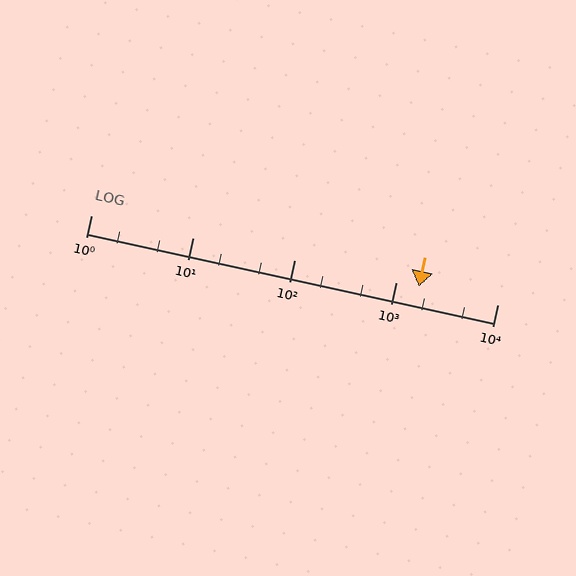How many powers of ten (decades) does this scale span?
The scale spans 4 decades, from 1 to 10000.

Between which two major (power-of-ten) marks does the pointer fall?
The pointer is between 1000 and 10000.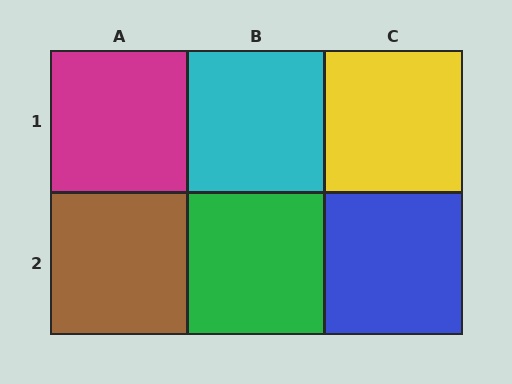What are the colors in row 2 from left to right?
Brown, green, blue.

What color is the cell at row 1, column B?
Cyan.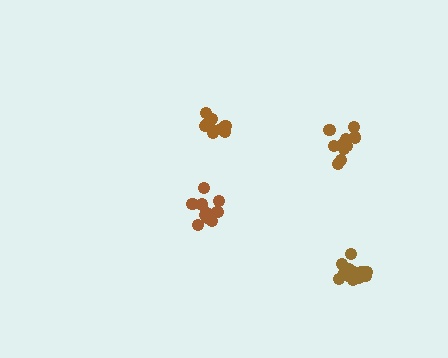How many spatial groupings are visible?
There are 4 spatial groupings.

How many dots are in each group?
Group 1: 11 dots, Group 2: 10 dots, Group 3: 14 dots, Group 4: 12 dots (47 total).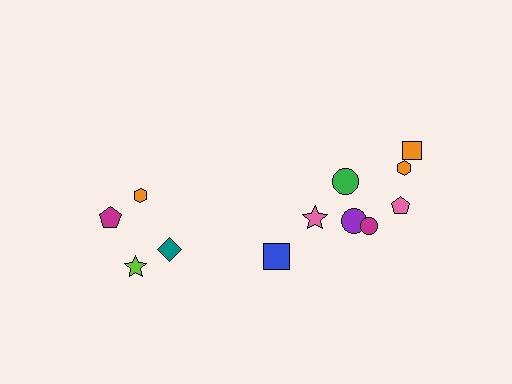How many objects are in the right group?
There are 8 objects.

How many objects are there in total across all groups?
There are 12 objects.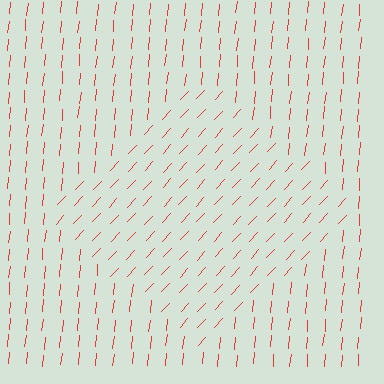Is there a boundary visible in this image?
Yes, there is a texture boundary formed by a change in line orientation.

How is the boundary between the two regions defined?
The boundary is defined purely by a change in line orientation (approximately 37 degrees difference). All lines are the same color and thickness.